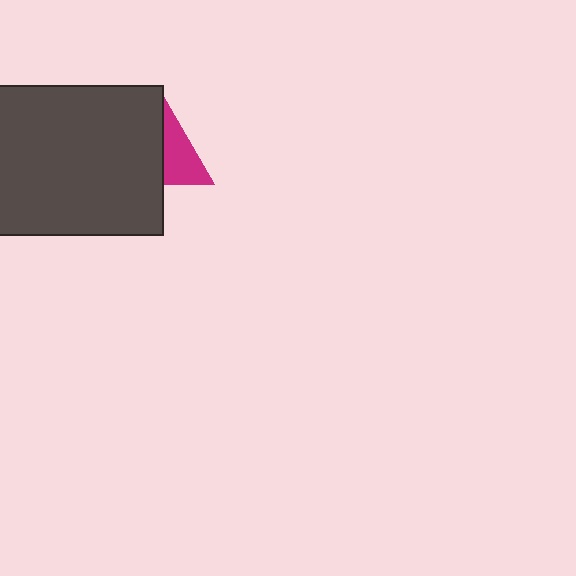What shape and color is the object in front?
The object in front is a dark gray rectangle.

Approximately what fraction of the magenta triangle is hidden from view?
Roughly 57% of the magenta triangle is hidden behind the dark gray rectangle.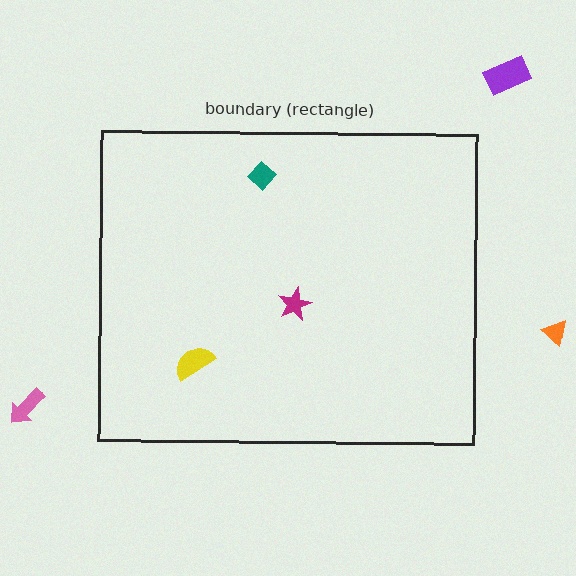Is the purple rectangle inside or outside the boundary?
Outside.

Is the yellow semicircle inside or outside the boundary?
Inside.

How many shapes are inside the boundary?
3 inside, 3 outside.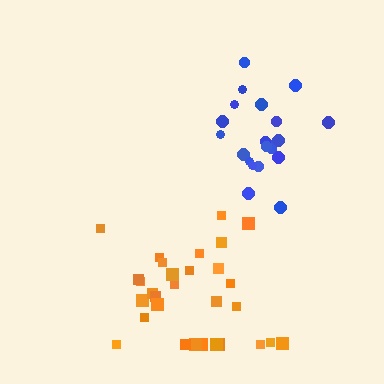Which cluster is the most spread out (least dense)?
Orange.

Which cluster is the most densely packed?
Blue.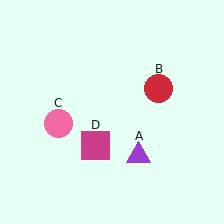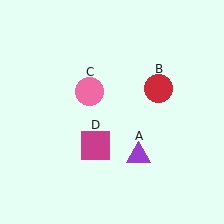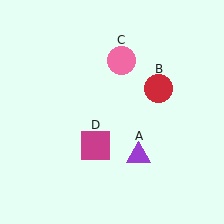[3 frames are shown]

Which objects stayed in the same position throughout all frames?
Purple triangle (object A) and red circle (object B) and magenta square (object D) remained stationary.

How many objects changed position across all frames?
1 object changed position: pink circle (object C).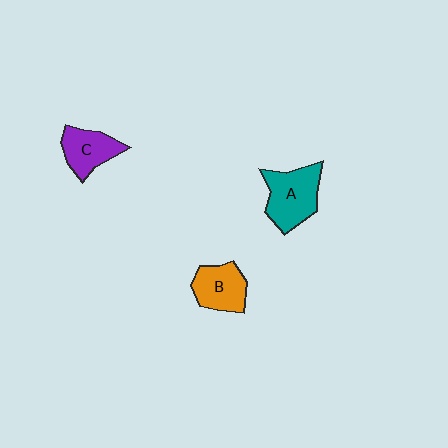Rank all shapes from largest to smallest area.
From largest to smallest: A (teal), B (orange), C (purple).